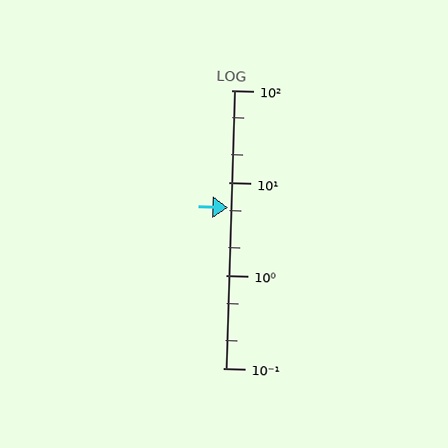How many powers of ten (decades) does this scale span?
The scale spans 3 decades, from 0.1 to 100.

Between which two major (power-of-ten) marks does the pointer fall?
The pointer is between 1 and 10.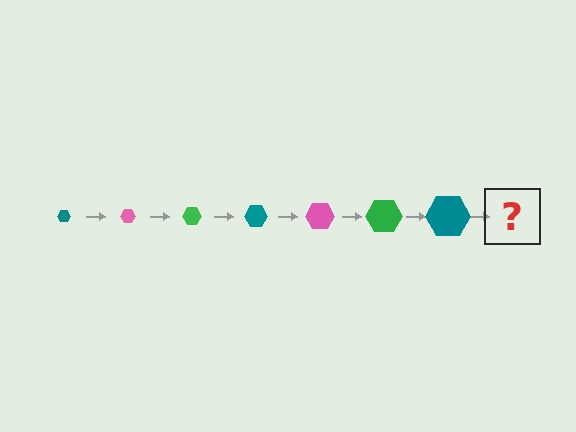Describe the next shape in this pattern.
It should be a pink hexagon, larger than the previous one.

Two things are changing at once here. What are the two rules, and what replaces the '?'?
The two rules are that the hexagon grows larger each step and the color cycles through teal, pink, and green. The '?' should be a pink hexagon, larger than the previous one.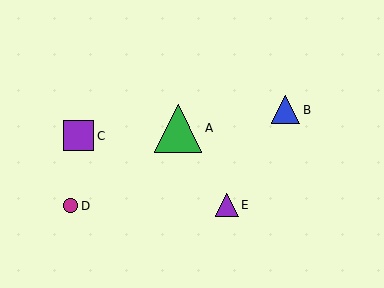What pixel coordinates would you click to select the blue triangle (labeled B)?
Click at (286, 110) to select the blue triangle B.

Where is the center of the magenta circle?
The center of the magenta circle is at (71, 206).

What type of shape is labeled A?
Shape A is a green triangle.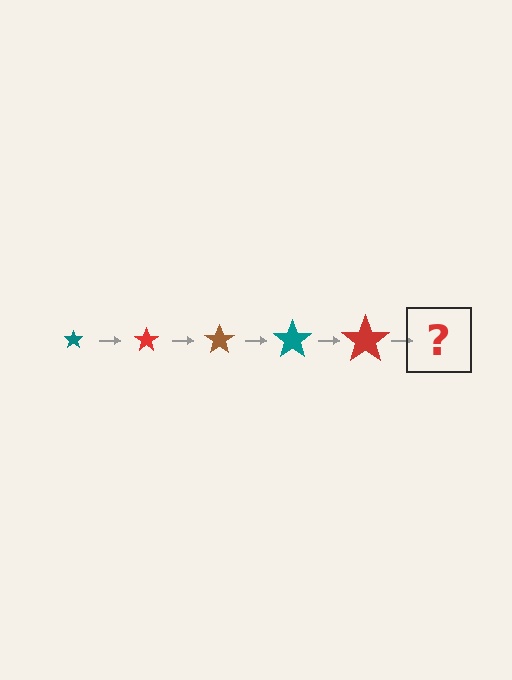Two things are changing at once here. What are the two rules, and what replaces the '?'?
The two rules are that the star grows larger each step and the color cycles through teal, red, and brown. The '?' should be a brown star, larger than the previous one.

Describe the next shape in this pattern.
It should be a brown star, larger than the previous one.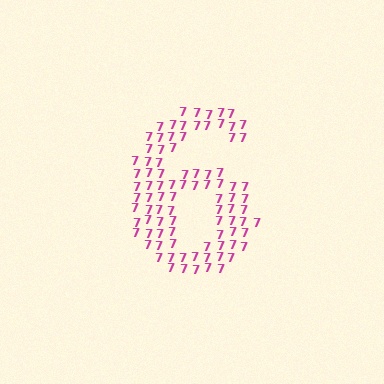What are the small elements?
The small elements are digit 7's.